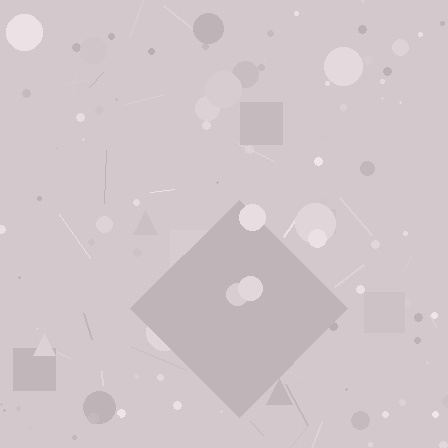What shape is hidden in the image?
A diamond is hidden in the image.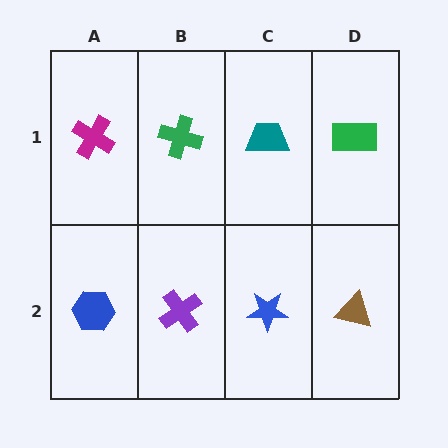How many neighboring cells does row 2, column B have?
3.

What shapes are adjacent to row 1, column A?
A blue hexagon (row 2, column A), a green cross (row 1, column B).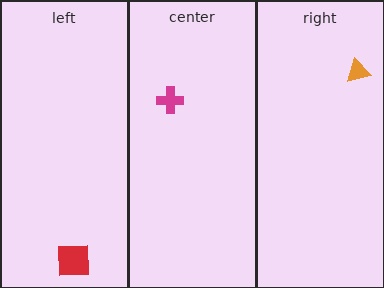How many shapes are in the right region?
1.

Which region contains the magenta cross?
The center region.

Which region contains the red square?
The left region.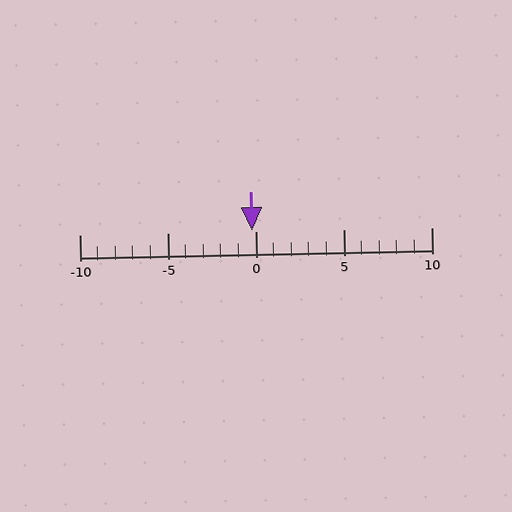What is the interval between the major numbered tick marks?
The major tick marks are spaced 5 units apart.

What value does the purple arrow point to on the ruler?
The purple arrow points to approximately 0.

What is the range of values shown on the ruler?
The ruler shows values from -10 to 10.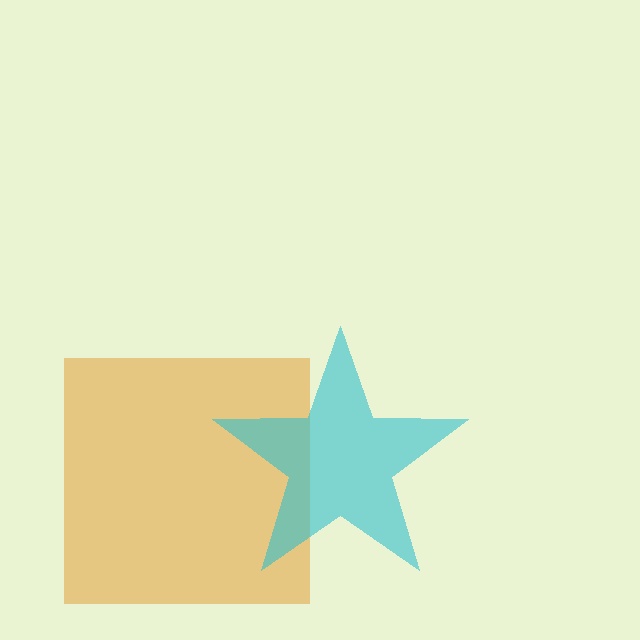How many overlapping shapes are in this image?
There are 2 overlapping shapes in the image.